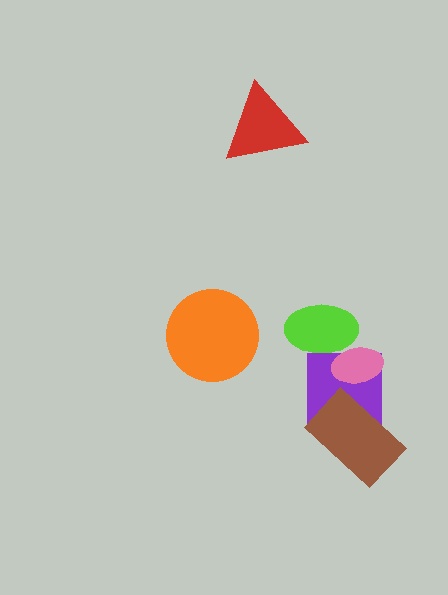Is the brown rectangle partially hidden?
No, no other shape covers it.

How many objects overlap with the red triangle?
0 objects overlap with the red triangle.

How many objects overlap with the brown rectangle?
1 object overlaps with the brown rectangle.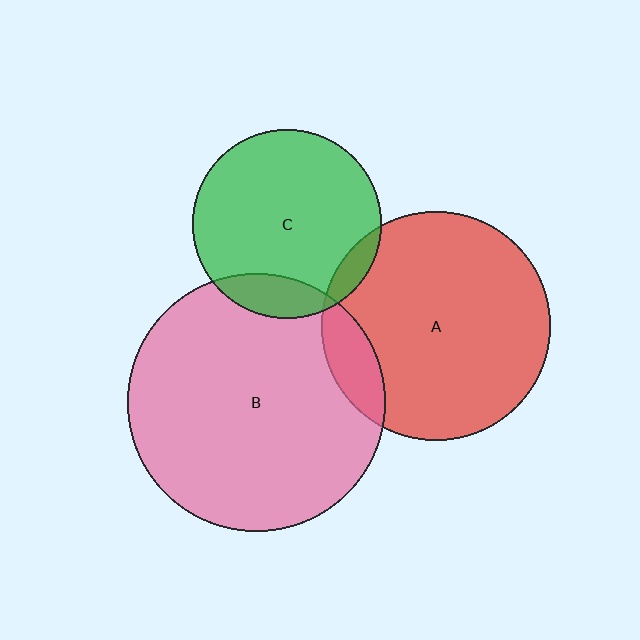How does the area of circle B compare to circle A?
Approximately 1.3 times.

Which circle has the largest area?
Circle B (pink).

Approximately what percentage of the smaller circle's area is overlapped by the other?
Approximately 5%.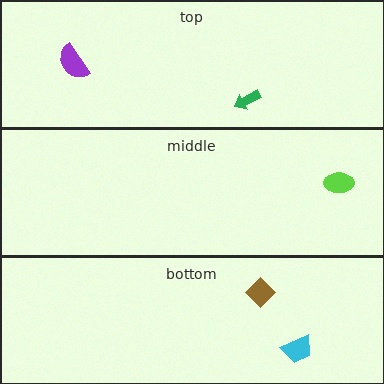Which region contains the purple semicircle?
The top region.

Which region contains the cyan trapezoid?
The bottom region.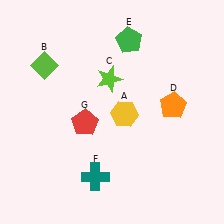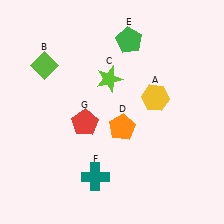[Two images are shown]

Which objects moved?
The objects that moved are: the yellow hexagon (A), the orange pentagon (D).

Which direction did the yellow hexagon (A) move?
The yellow hexagon (A) moved right.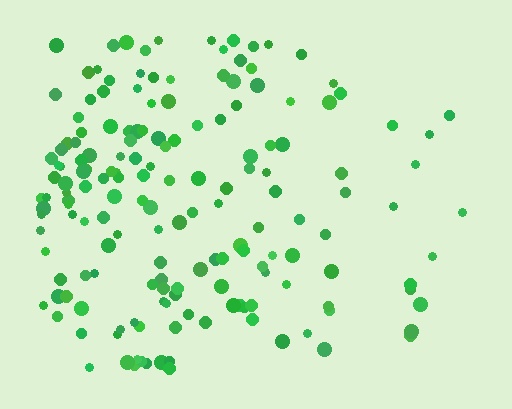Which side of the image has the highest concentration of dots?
The left.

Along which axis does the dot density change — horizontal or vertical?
Horizontal.